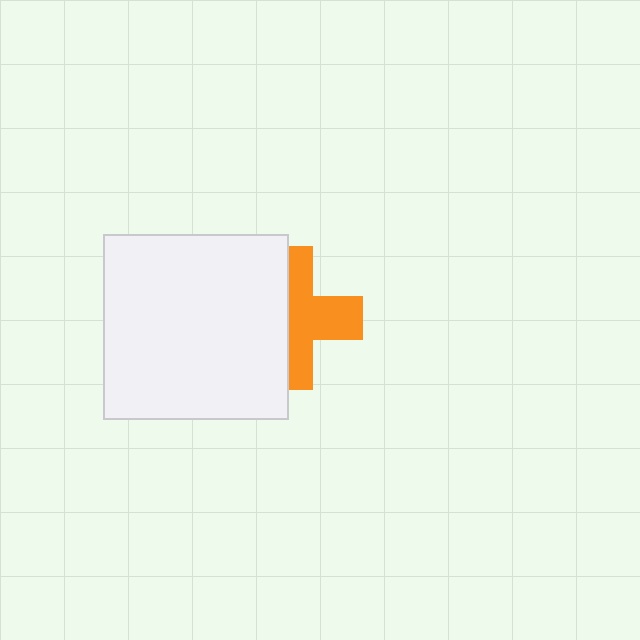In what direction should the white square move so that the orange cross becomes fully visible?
The white square should move left. That is the shortest direction to clear the overlap and leave the orange cross fully visible.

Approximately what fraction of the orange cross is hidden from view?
Roughly 47% of the orange cross is hidden behind the white square.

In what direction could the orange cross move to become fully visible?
The orange cross could move right. That would shift it out from behind the white square entirely.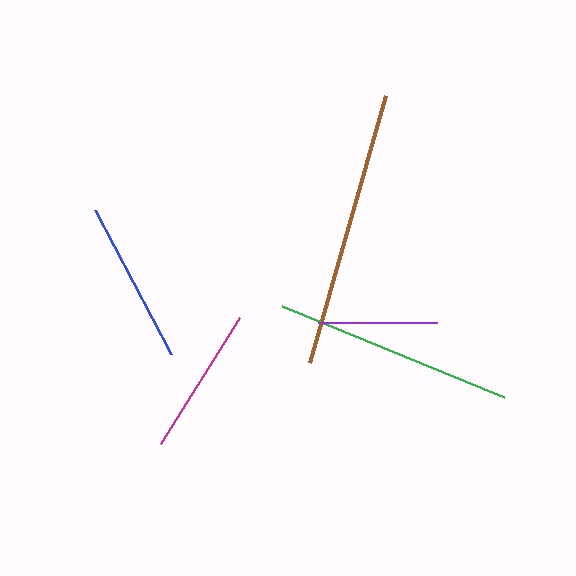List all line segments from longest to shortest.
From longest to shortest: brown, green, blue, magenta, purple.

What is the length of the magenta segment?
The magenta segment is approximately 149 pixels long.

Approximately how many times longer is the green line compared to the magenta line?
The green line is approximately 1.6 times the length of the magenta line.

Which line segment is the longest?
The brown line is the longest at approximately 278 pixels.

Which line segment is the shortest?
The purple line is the shortest at approximately 119 pixels.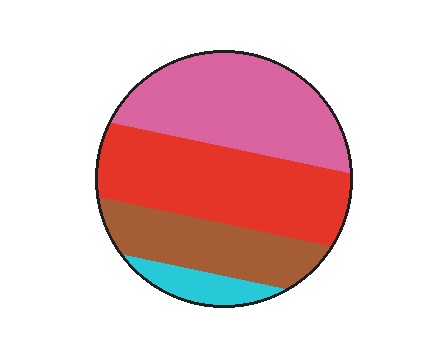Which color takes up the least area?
Cyan, at roughly 10%.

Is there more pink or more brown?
Pink.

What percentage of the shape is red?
Red takes up about three eighths (3/8) of the shape.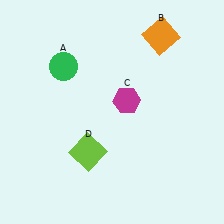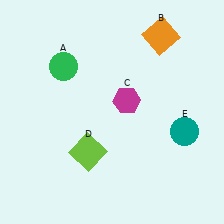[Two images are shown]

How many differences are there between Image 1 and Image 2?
There is 1 difference between the two images.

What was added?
A teal circle (E) was added in Image 2.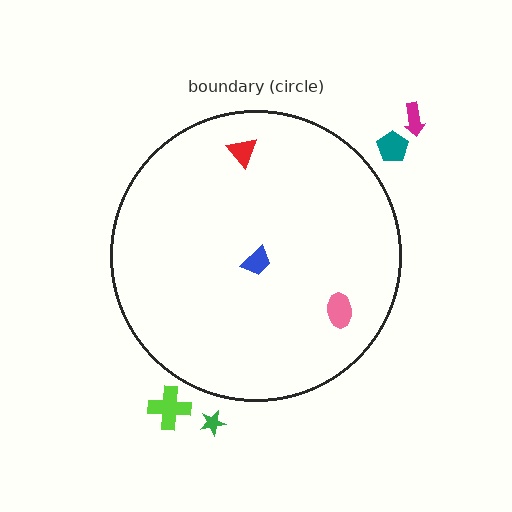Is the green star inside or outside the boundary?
Outside.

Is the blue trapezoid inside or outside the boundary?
Inside.